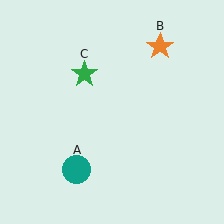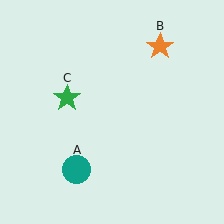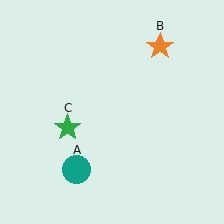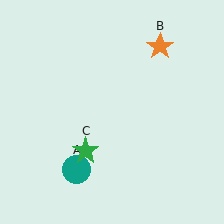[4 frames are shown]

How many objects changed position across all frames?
1 object changed position: green star (object C).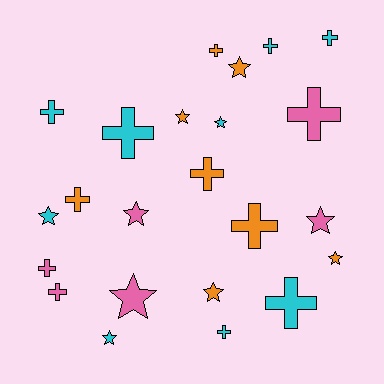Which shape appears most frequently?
Cross, with 13 objects.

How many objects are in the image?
There are 23 objects.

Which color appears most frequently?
Cyan, with 9 objects.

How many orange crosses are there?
There are 4 orange crosses.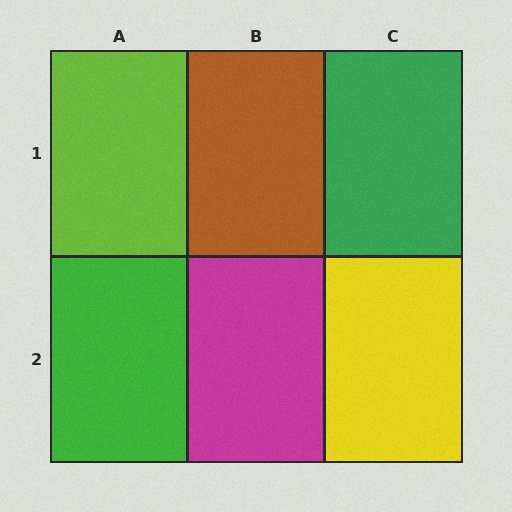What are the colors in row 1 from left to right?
Lime, brown, green.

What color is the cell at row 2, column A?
Green.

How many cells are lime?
1 cell is lime.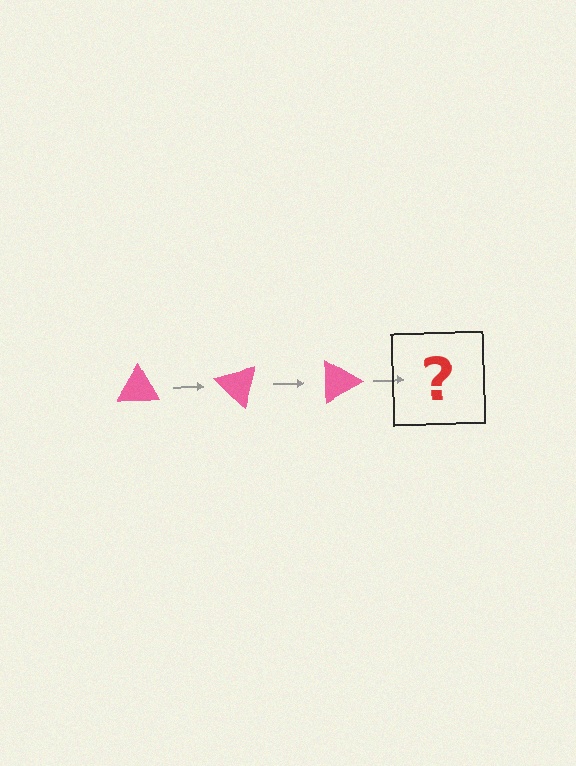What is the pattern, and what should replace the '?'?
The pattern is that the triangle rotates 45 degrees each step. The '?' should be a pink triangle rotated 135 degrees.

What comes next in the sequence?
The next element should be a pink triangle rotated 135 degrees.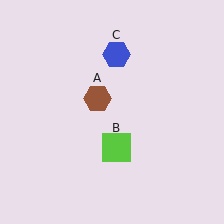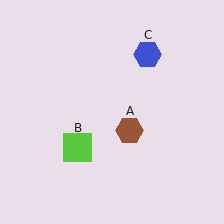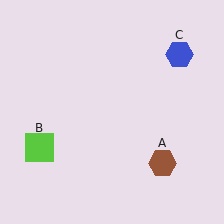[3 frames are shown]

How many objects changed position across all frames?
3 objects changed position: brown hexagon (object A), lime square (object B), blue hexagon (object C).